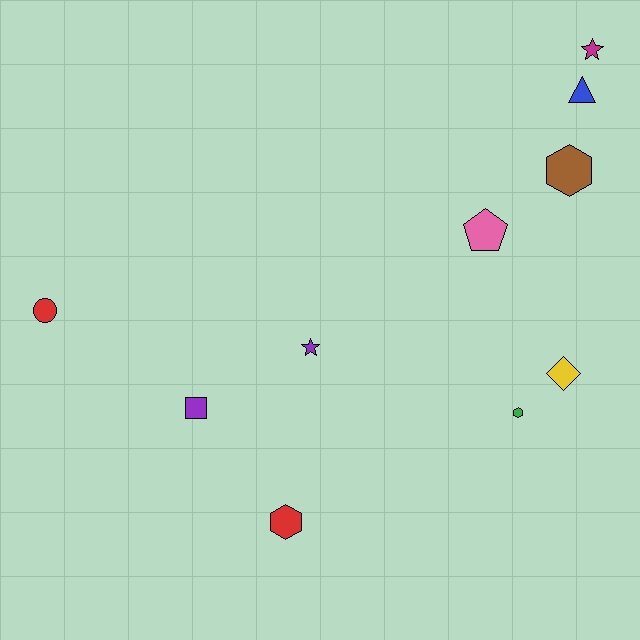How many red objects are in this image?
There are 2 red objects.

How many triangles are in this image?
There is 1 triangle.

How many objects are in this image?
There are 10 objects.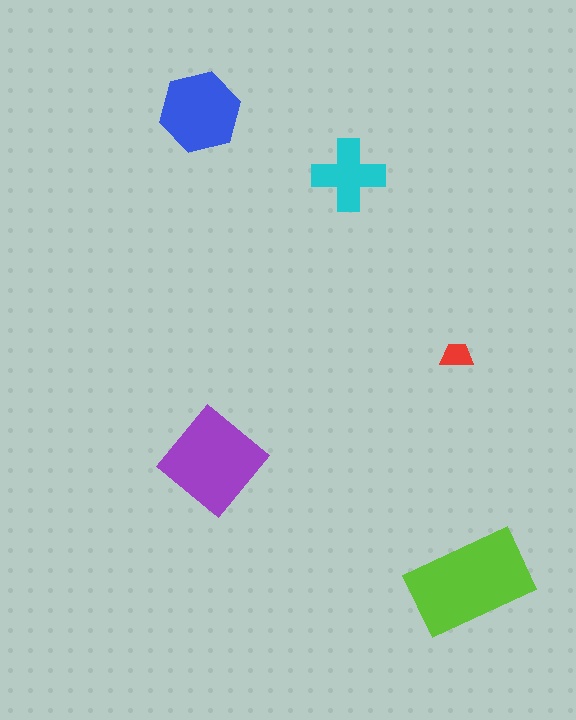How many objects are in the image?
There are 5 objects in the image.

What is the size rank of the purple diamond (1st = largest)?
2nd.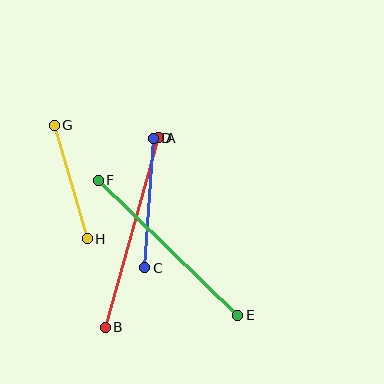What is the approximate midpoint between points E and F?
The midpoint is at approximately (168, 248) pixels.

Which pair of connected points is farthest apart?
Points A and B are farthest apart.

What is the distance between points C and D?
The distance is approximately 130 pixels.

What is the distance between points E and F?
The distance is approximately 194 pixels.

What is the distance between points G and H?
The distance is approximately 119 pixels.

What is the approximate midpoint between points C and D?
The midpoint is at approximately (149, 203) pixels.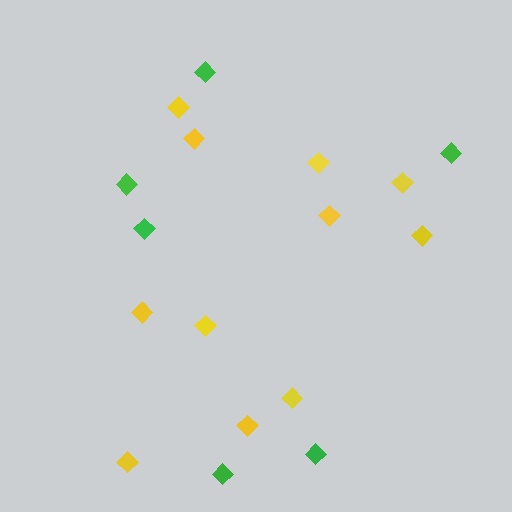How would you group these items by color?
There are 2 groups: one group of green diamonds (6) and one group of yellow diamonds (11).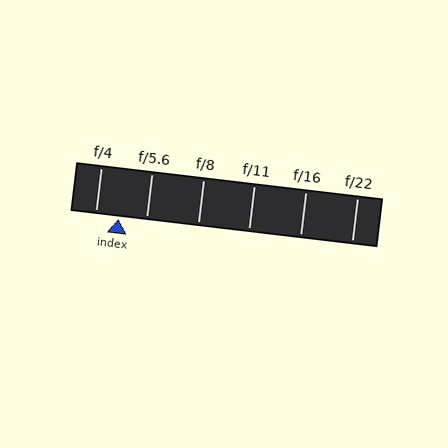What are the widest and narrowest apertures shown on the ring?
The widest aperture shown is f/4 and the narrowest is f/22.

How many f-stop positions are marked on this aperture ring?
There are 6 f-stop positions marked.